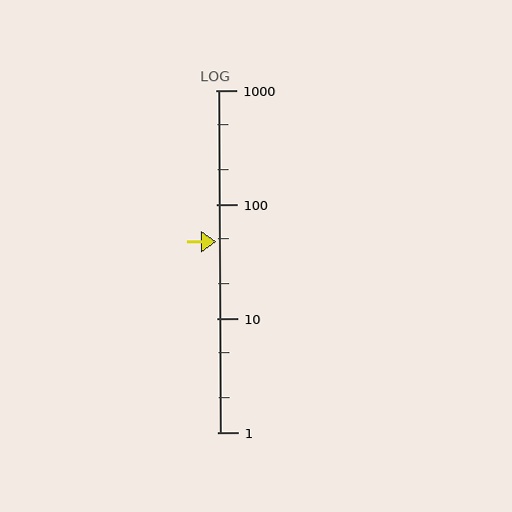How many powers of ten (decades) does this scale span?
The scale spans 3 decades, from 1 to 1000.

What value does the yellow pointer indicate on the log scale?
The pointer indicates approximately 47.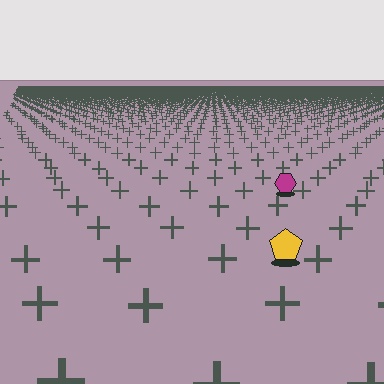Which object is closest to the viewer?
The yellow pentagon is closest. The texture marks near it are larger and more spread out.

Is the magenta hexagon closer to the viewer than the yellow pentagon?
No. The yellow pentagon is closer — you can tell from the texture gradient: the ground texture is coarser near it.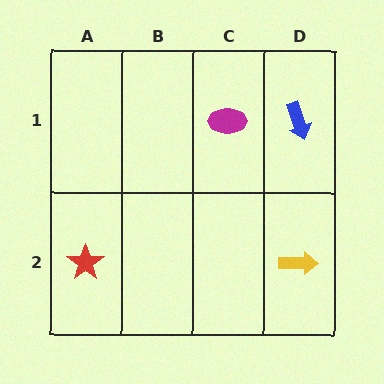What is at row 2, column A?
A red star.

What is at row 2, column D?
A yellow arrow.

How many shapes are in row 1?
2 shapes.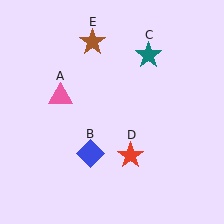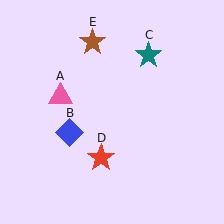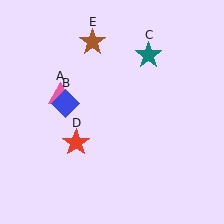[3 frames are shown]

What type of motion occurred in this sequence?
The blue diamond (object B), red star (object D) rotated clockwise around the center of the scene.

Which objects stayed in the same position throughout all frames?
Pink triangle (object A) and teal star (object C) and brown star (object E) remained stationary.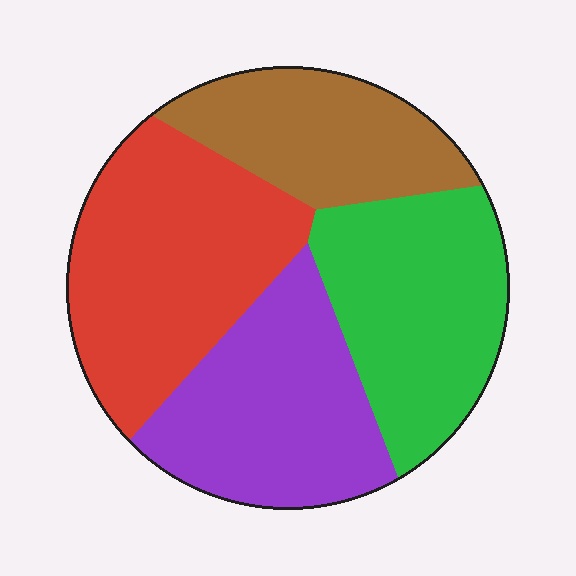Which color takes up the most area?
Red, at roughly 30%.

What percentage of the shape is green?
Green covers 25% of the shape.